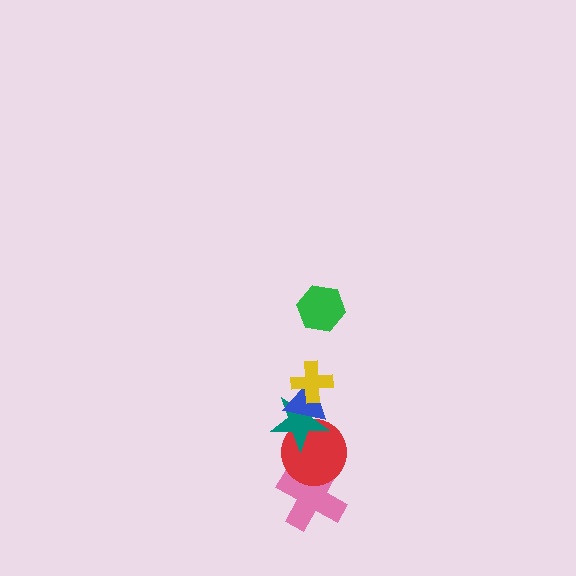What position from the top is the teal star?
The teal star is 4th from the top.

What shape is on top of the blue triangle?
The yellow cross is on top of the blue triangle.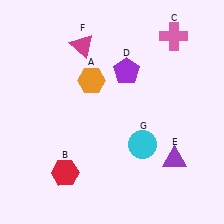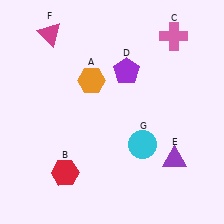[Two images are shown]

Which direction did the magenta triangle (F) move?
The magenta triangle (F) moved left.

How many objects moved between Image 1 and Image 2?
1 object moved between the two images.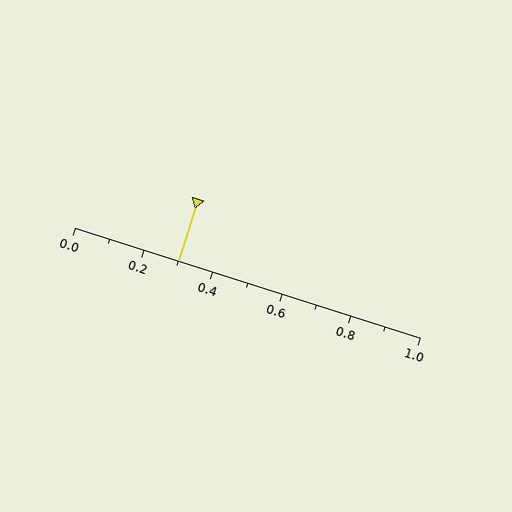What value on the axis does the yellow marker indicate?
The marker indicates approximately 0.3.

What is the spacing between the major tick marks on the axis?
The major ticks are spaced 0.2 apart.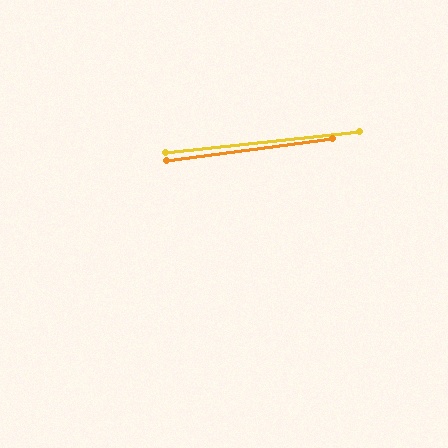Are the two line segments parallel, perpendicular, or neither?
Parallel — their directions differ by only 1.6°.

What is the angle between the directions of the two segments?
Approximately 2 degrees.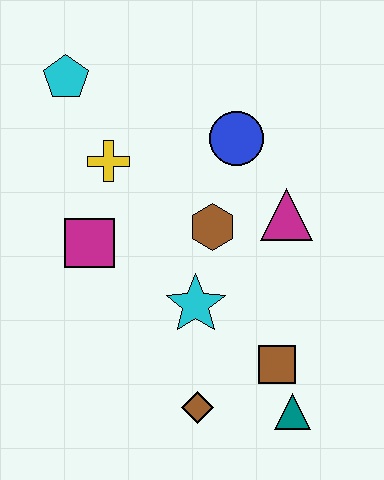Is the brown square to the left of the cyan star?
No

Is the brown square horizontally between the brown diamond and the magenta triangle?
Yes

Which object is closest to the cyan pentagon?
The yellow cross is closest to the cyan pentagon.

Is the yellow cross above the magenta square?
Yes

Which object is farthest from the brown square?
The cyan pentagon is farthest from the brown square.